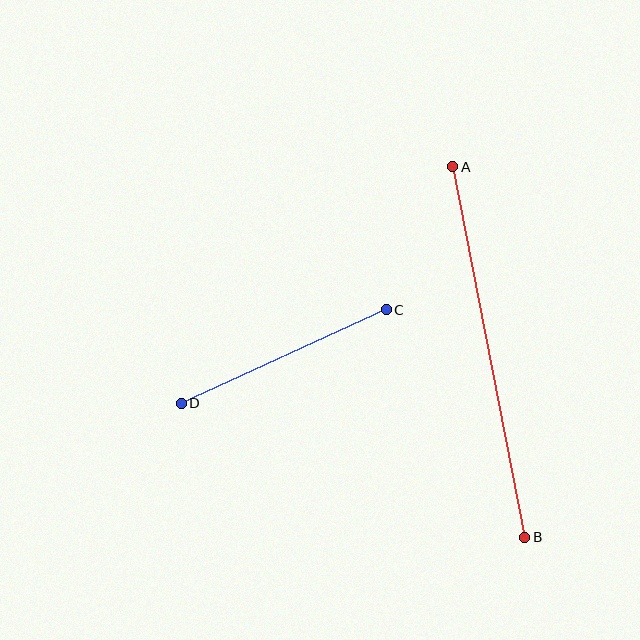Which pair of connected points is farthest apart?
Points A and B are farthest apart.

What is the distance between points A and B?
The distance is approximately 378 pixels.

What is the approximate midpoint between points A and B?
The midpoint is at approximately (489, 352) pixels.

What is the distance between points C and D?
The distance is approximately 225 pixels.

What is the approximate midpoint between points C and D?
The midpoint is at approximately (284, 357) pixels.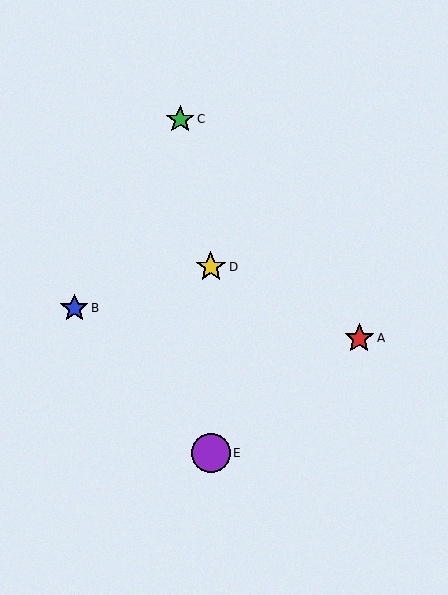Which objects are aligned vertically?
Objects D, E are aligned vertically.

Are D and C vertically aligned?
No, D is at x≈211 and C is at x≈180.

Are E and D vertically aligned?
Yes, both are at x≈211.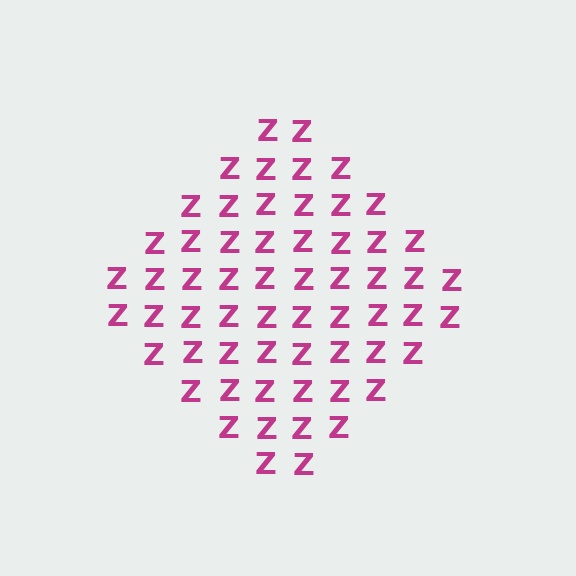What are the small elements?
The small elements are letter Z's.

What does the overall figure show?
The overall figure shows a diamond.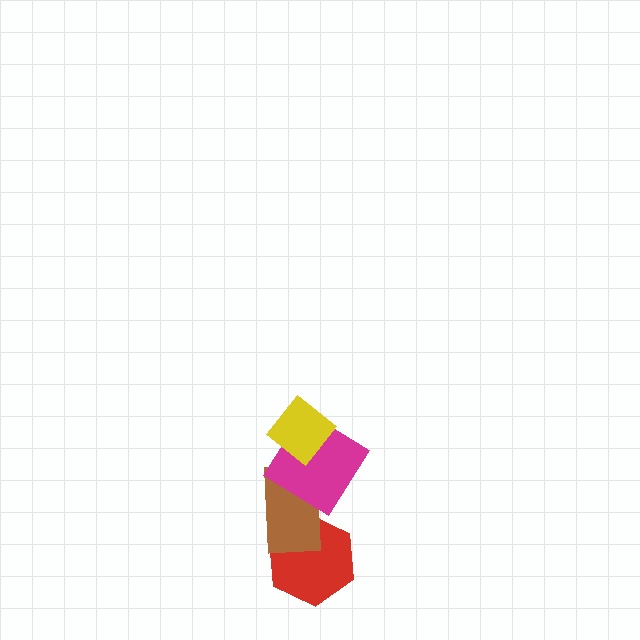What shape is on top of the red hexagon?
The brown rectangle is on top of the red hexagon.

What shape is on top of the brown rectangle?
The magenta diamond is on top of the brown rectangle.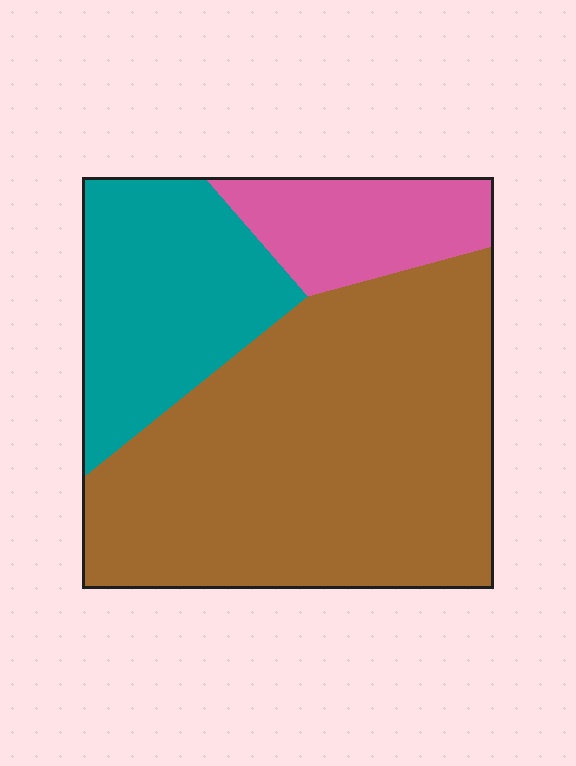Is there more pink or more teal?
Teal.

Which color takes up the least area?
Pink, at roughly 15%.